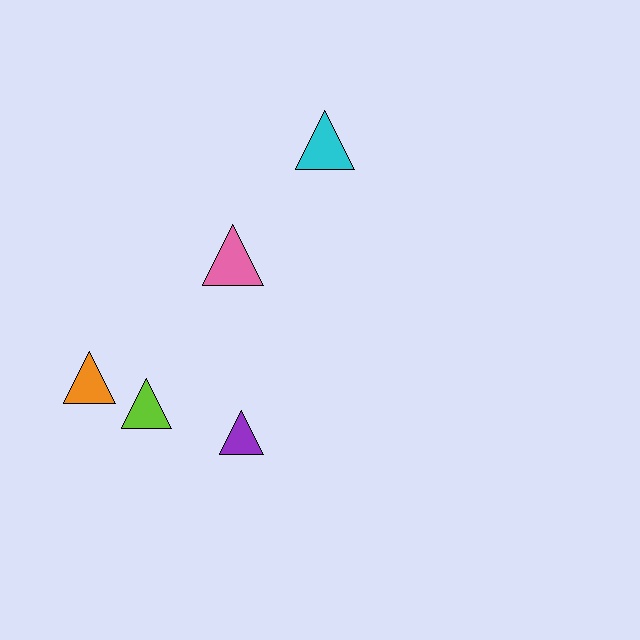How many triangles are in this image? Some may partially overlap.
There are 5 triangles.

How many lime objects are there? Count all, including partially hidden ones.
There is 1 lime object.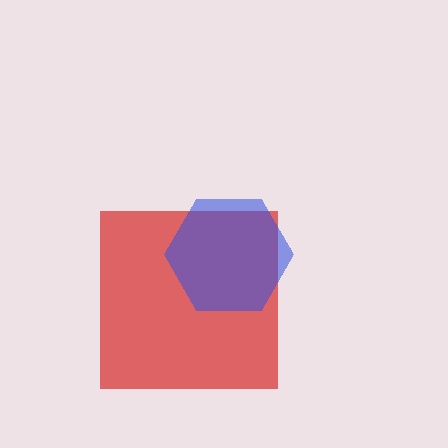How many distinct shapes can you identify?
There are 2 distinct shapes: a red square, a blue hexagon.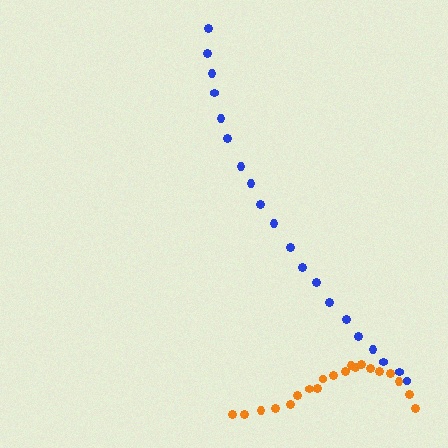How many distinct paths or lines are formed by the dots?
There are 2 distinct paths.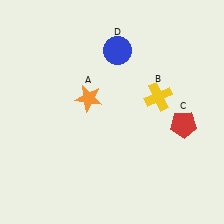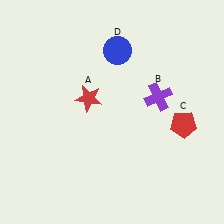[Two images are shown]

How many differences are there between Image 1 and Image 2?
There are 2 differences between the two images.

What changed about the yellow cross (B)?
In Image 1, B is yellow. In Image 2, it changed to purple.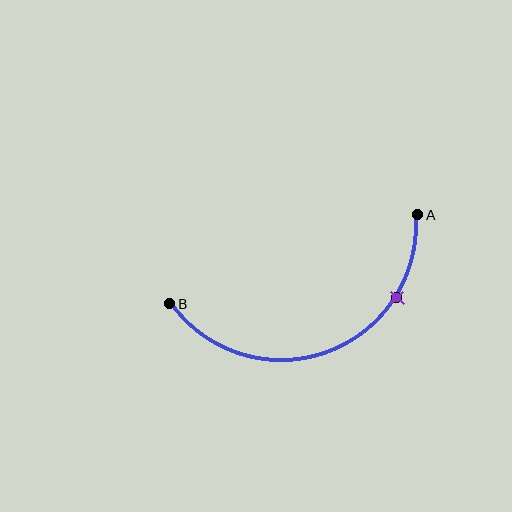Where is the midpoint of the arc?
The arc midpoint is the point on the curve farthest from the straight line joining A and B. It sits below that line.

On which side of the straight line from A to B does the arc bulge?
The arc bulges below the straight line connecting A and B.